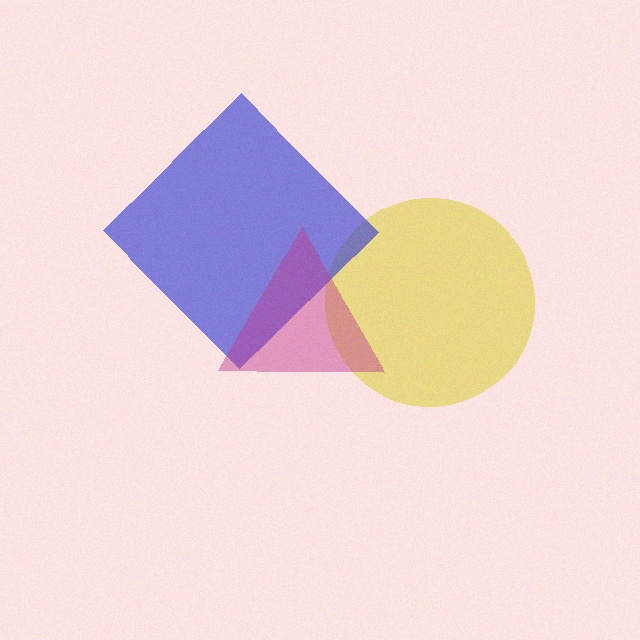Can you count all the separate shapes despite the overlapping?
Yes, there are 3 separate shapes.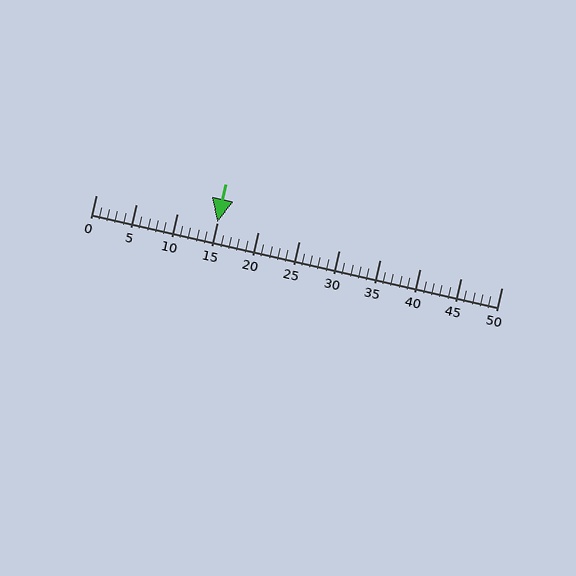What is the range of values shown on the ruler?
The ruler shows values from 0 to 50.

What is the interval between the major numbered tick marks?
The major tick marks are spaced 5 units apart.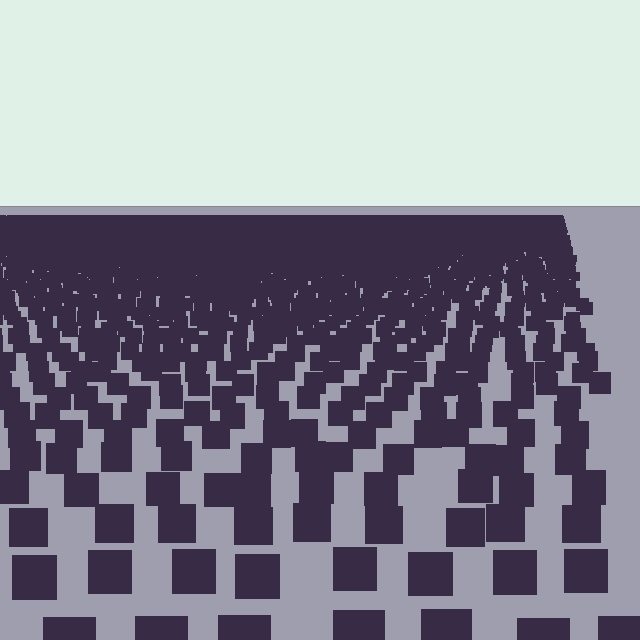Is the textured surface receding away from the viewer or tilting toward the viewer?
The surface is receding away from the viewer. Texture elements get smaller and denser toward the top.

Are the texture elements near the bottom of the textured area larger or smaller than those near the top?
Larger. Near the bottom, elements are closer to the viewer and appear at a bigger on-screen size.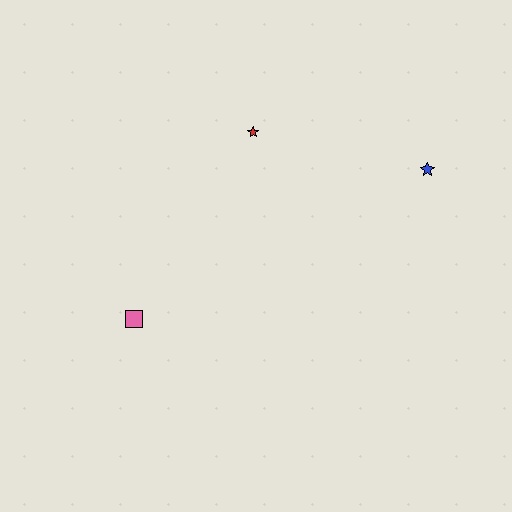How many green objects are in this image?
There are no green objects.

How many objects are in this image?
There are 3 objects.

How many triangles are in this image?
There are no triangles.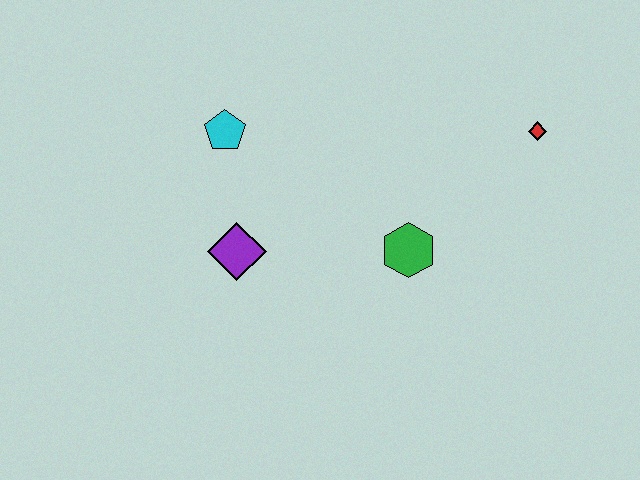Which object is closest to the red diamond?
The green hexagon is closest to the red diamond.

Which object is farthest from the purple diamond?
The red diamond is farthest from the purple diamond.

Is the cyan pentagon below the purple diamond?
No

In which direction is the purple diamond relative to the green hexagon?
The purple diamond is to the left of the green hexagon.